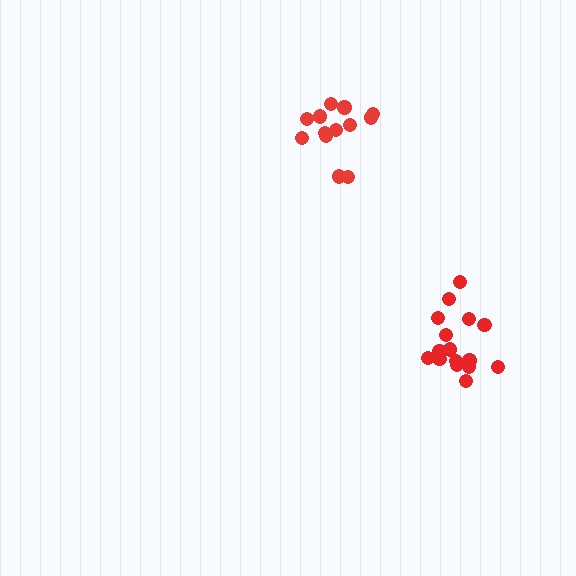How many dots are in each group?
Group 1: 16 dots, Group 2: 13 dots (29 total).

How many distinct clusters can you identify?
There are 2 distinct clusters.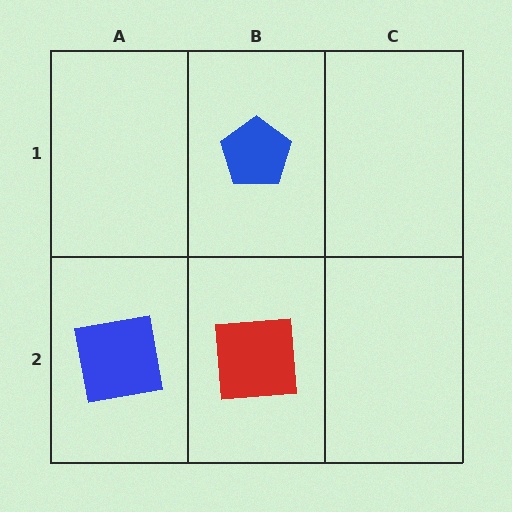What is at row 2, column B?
A red square.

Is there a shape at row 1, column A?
No, that cell is empty.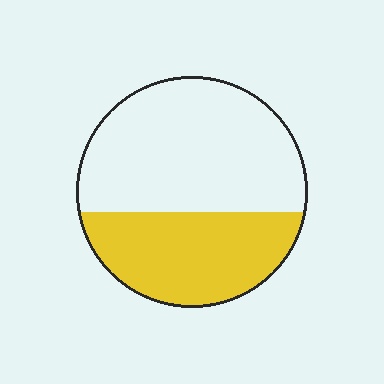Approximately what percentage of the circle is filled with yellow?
Approximately 40%.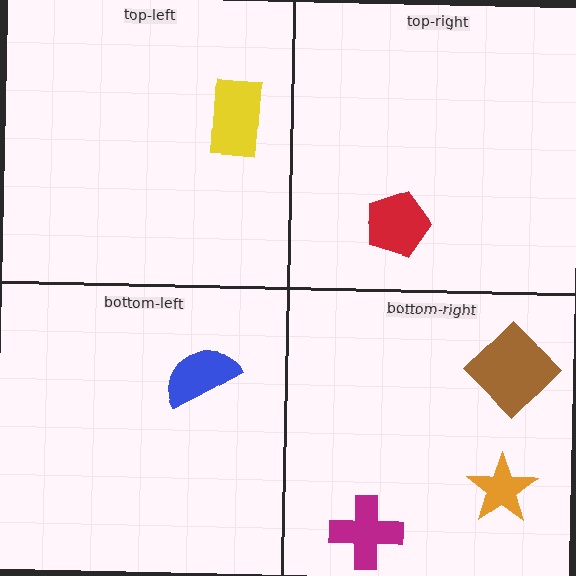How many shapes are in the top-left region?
1.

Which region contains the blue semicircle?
The bottom-left region.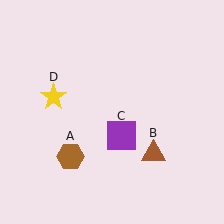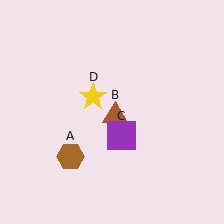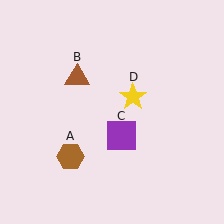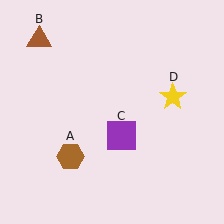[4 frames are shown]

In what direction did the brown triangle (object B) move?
The brown triangle (object B) moved up and to the left.